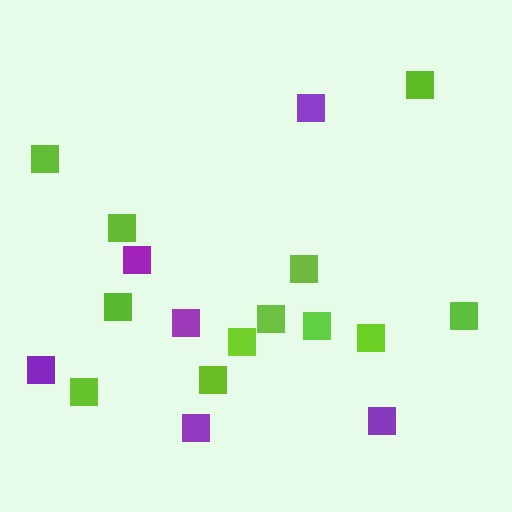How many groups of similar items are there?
There are 2 groups: one group of purple squares (6) and one group of lime squares (12).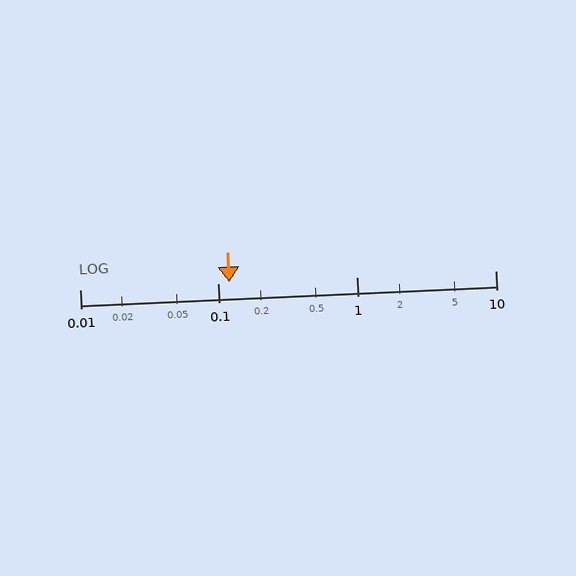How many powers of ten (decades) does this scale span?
The scale spans 3 decades, from 0.01 to 10.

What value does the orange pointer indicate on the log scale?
The pointer indicates approximately 0.12.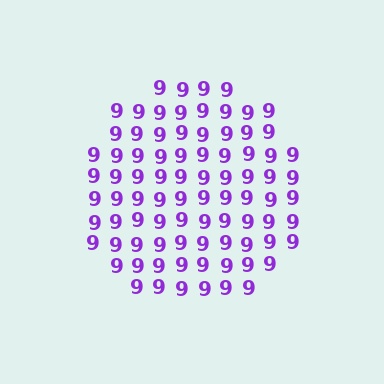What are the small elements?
The small elements are digit 9's.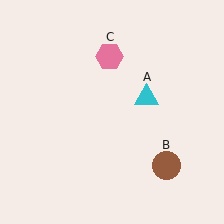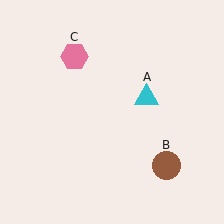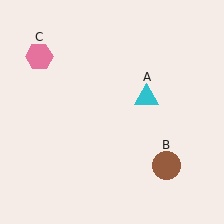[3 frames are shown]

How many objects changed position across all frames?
1 object changed position: pink hexagon (object C).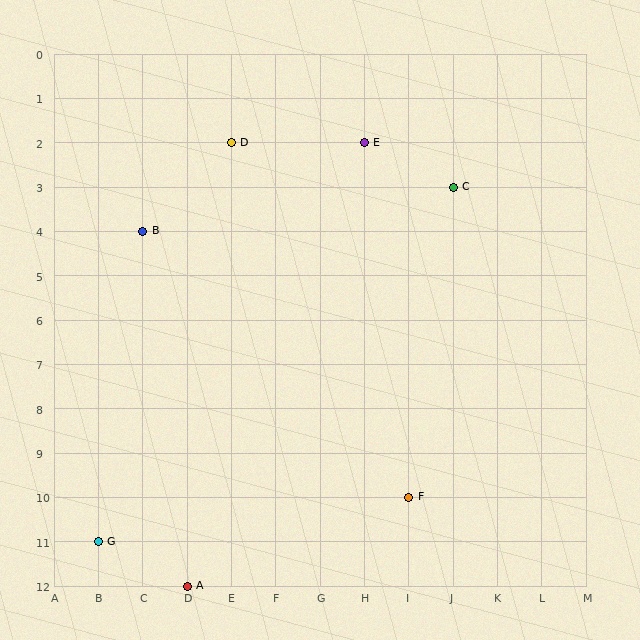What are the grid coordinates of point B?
Point B is at grid coordinates (C, 4).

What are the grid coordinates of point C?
Point C is at grid coordinates (J, 3).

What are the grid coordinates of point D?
Point D is at grid coordinates (E, 2).